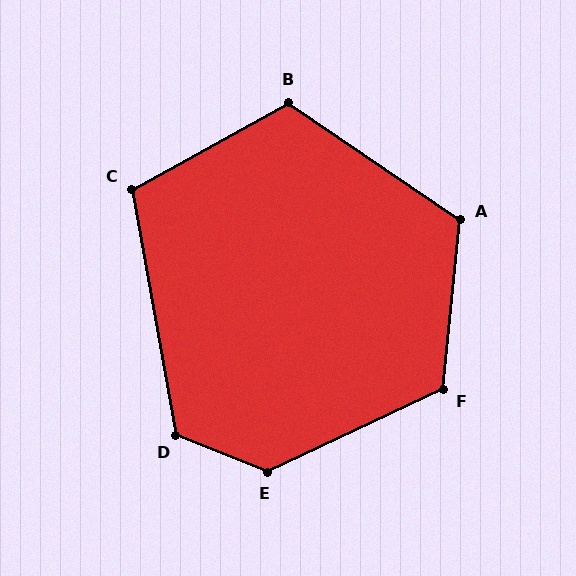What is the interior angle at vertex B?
Approximately 117 degrees (obtuse).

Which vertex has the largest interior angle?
E, at approximately 133 degrees.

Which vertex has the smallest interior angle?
C, at approximately 109 degrees.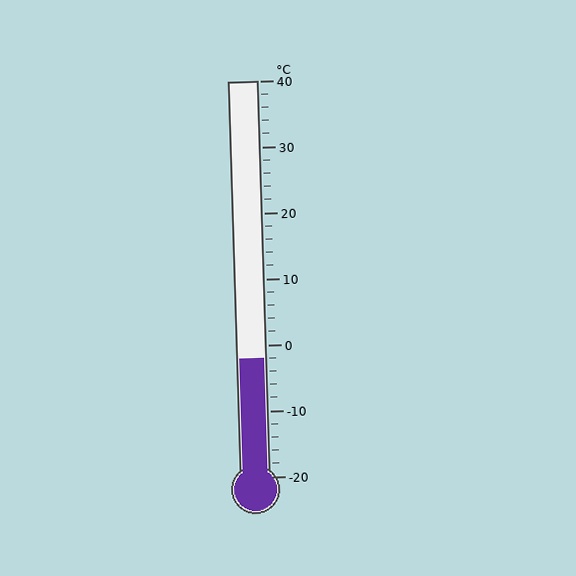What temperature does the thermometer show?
The thermometer shows approximately -2°C.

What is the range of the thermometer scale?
The thermometer scale ranges from -20°C to 40°C.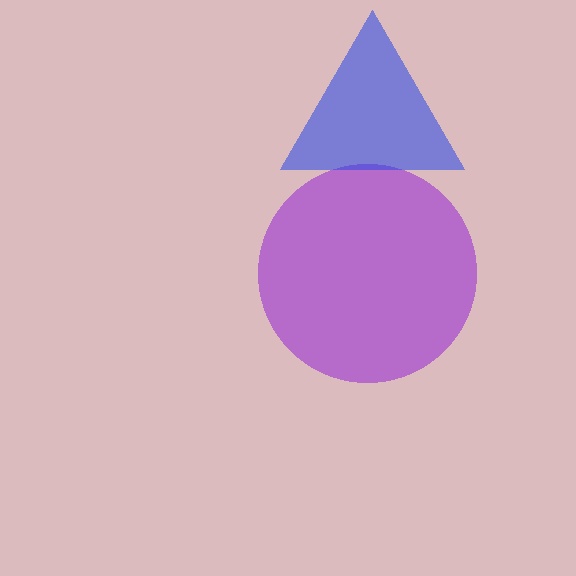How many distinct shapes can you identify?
There are 2 distinct shapes: a purple circle, a blue triangle.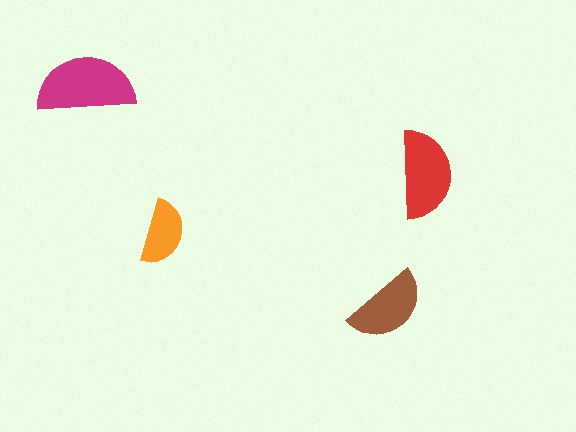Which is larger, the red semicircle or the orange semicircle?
The red one.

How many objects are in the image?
There are 4 objects in the image.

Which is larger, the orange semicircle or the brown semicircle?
The brown one.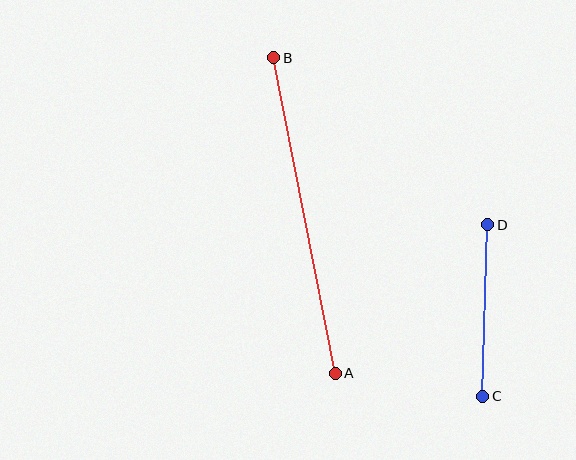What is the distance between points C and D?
The distance is approximately 172 pixels.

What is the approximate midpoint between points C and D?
The midpoint is at approximately (485, 311) pixels.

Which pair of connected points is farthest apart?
Points A and B are farthest apart.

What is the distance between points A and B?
The distance is approximately 322 pixels.